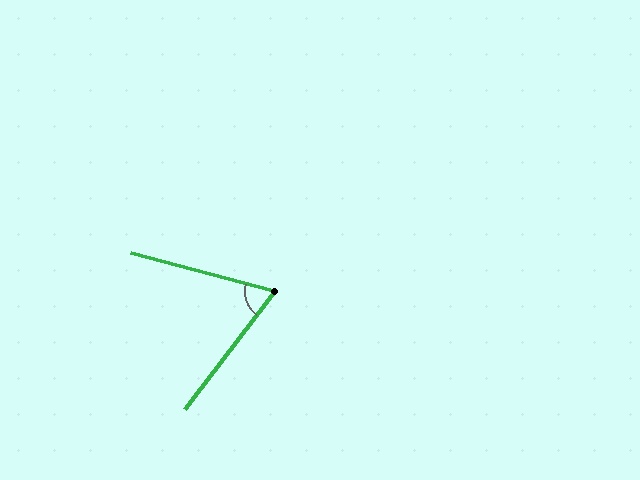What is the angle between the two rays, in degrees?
Approximately 68 degrees.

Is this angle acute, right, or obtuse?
It is acute.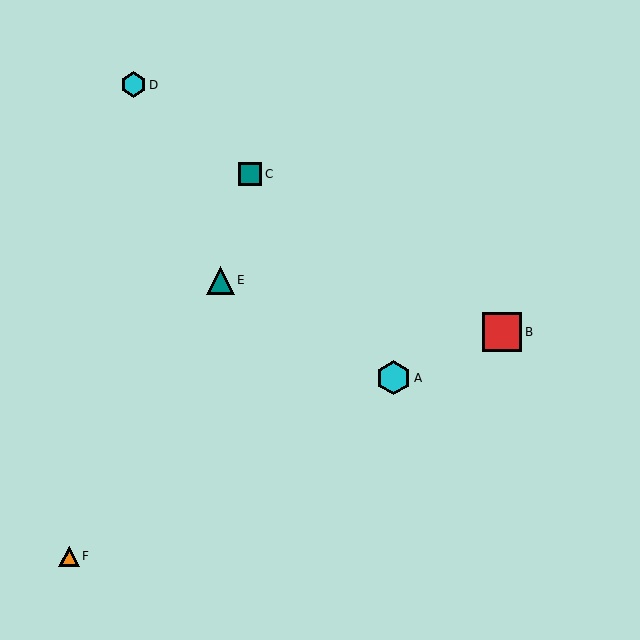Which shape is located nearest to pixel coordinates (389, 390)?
The cyan hexagon (labeled A) at (394, 378) is nearest to that location.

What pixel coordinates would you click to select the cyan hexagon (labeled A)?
Click at (394, 378) to select the cyan hexagon A.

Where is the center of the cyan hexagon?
The center of the cyan hexagon is at (394, 378).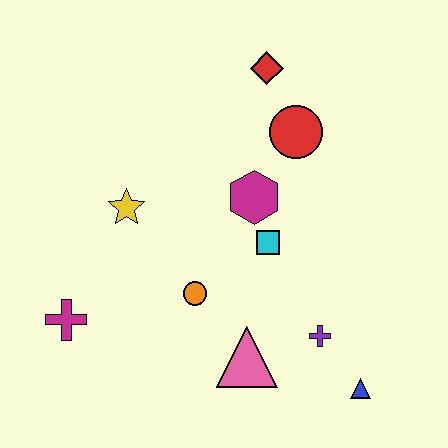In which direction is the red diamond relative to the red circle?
The red diamond is above the red circle.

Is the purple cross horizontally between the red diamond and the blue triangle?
Yes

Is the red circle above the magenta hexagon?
Yes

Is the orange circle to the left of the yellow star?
No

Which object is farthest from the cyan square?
The magenta cross is farthest from the cyan square.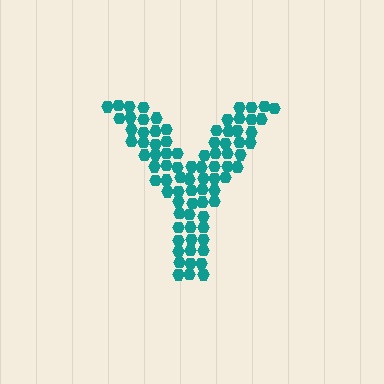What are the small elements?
The small elements are hexagons.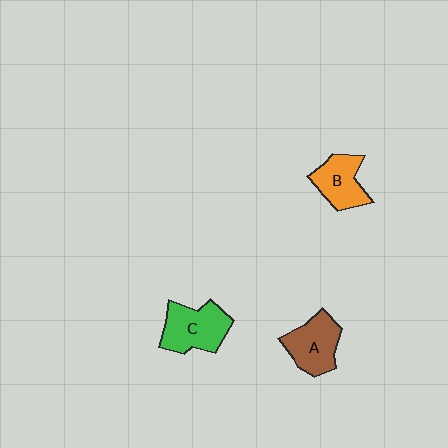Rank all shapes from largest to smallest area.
From largest to smallest: C (green), A (brown), B (orange).